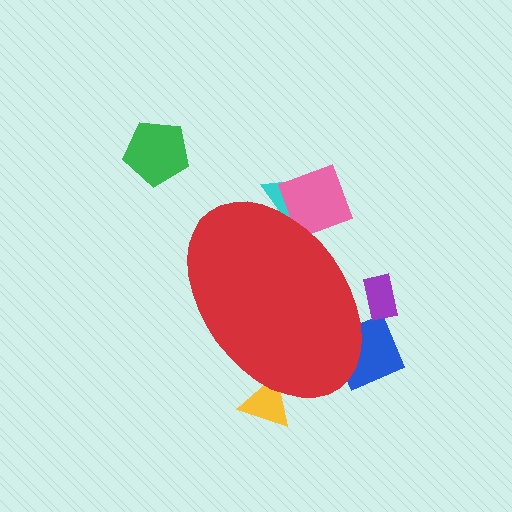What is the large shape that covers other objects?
A red ellipse.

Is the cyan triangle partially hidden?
Yes, the cyan triangle is partially hidden behind the red ellipse.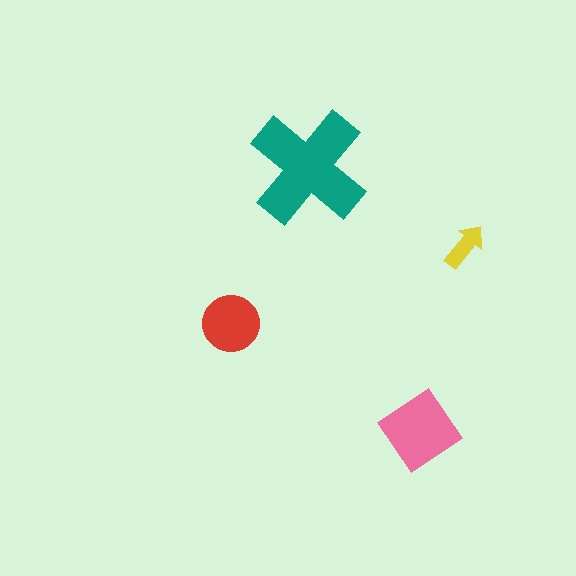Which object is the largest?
The teal cross.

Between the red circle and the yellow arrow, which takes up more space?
The red circle.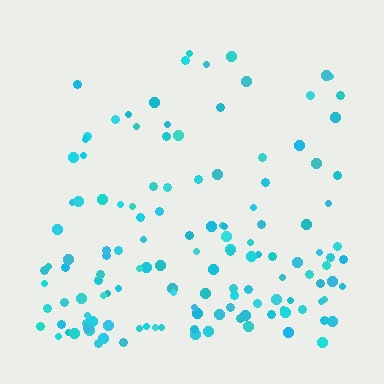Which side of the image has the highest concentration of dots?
The bottom.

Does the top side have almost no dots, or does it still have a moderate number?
Still a moderate number, just noticeably fewer than the bottom.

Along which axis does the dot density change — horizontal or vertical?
Vertical.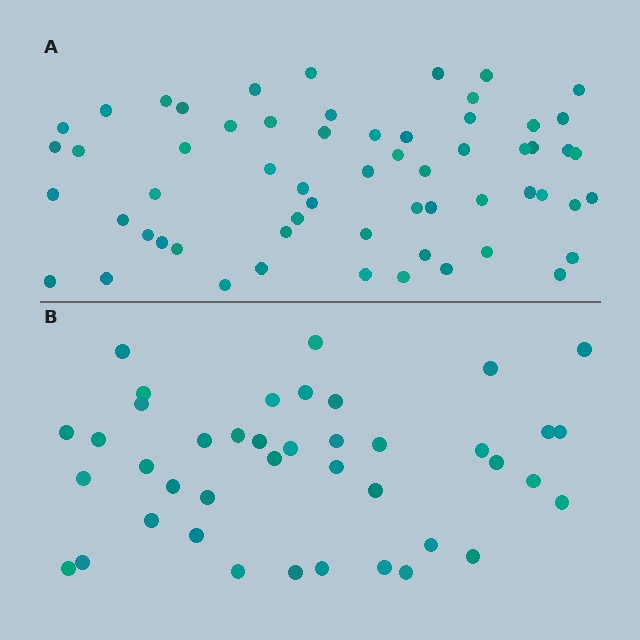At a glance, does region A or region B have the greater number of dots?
Region A (the top region) has more dots.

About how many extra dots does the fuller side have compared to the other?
Region A has approximately 20 more dots than region B.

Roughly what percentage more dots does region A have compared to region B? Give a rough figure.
About 45% more.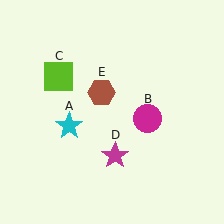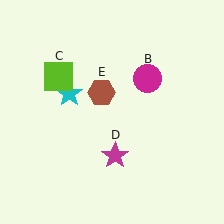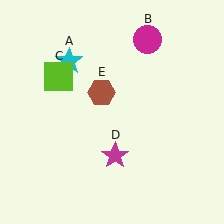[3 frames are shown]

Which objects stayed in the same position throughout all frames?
Lime square (object C) and magenta star (object D) and brown hexagon (object E) remained stationary.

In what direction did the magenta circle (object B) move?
The magenta circle (object B) moved up.